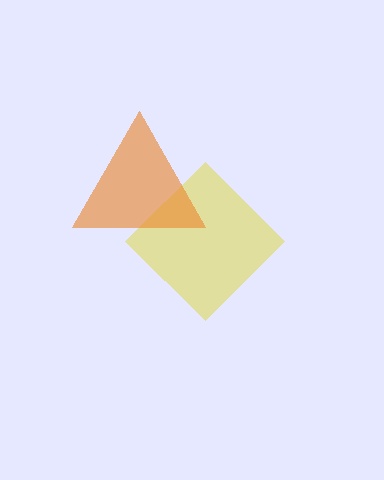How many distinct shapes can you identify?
There are 2 distinct shapes: a yellow diamond, an orange triangle.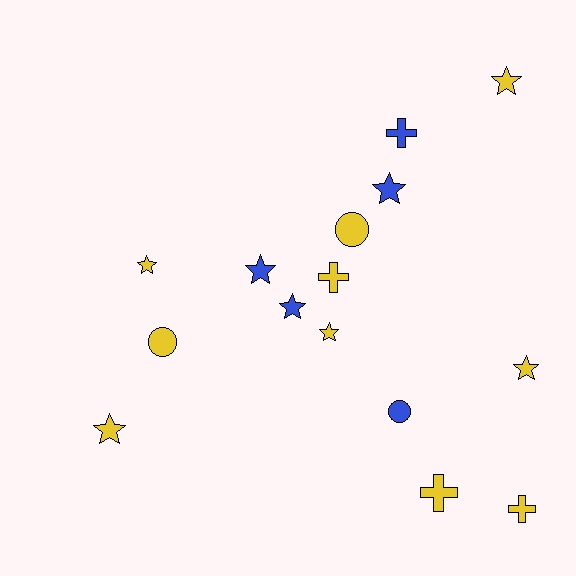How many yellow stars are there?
There are 5 yellow stars.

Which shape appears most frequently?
Star, with 8 objects.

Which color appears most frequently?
Yellow, with 10 objects.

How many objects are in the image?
There are 15 objects.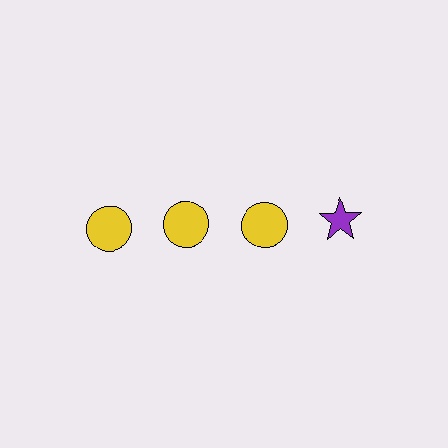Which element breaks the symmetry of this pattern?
The purple star in the top row, second from right column breaks the symmetry. All other shapes are yellow circles.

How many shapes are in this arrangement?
There are 4 shapes arranged in a grid pattern.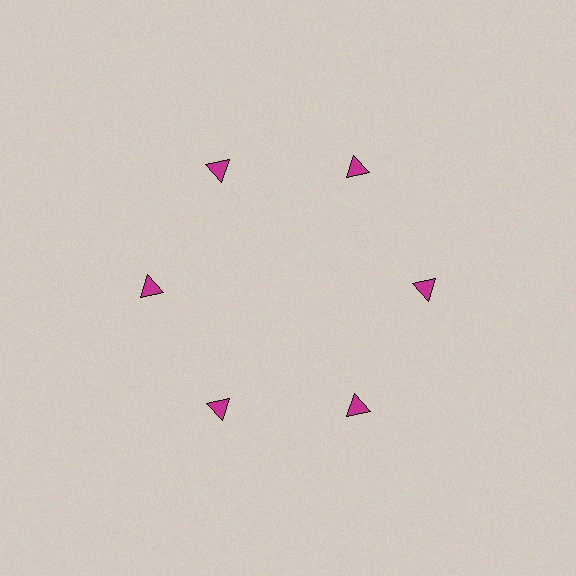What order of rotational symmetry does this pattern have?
This pattern has 6-fold rotational symmetry.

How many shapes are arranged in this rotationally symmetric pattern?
There are 6 shapes, arranged in 6 groups of 1.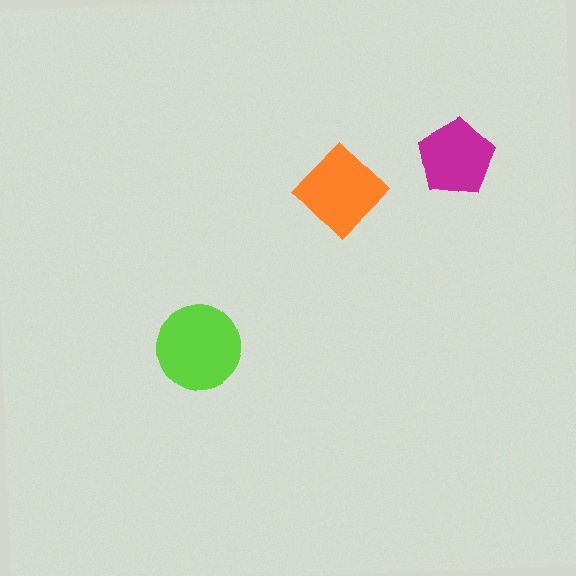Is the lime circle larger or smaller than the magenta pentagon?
Larger.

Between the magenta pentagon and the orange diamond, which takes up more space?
The orange diamond.